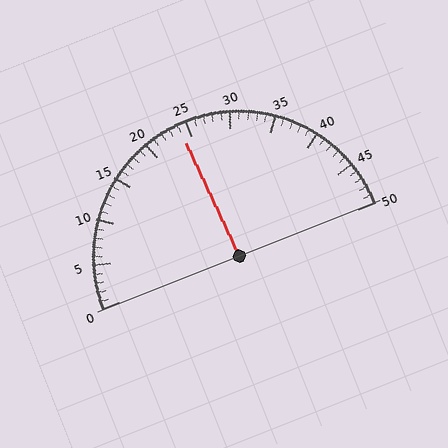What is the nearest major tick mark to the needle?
The nearest major tick mark is 25.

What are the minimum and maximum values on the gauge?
The gauge ranges from 0 to 50.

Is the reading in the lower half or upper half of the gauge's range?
The reading is in the lower half of the range (0 to 50).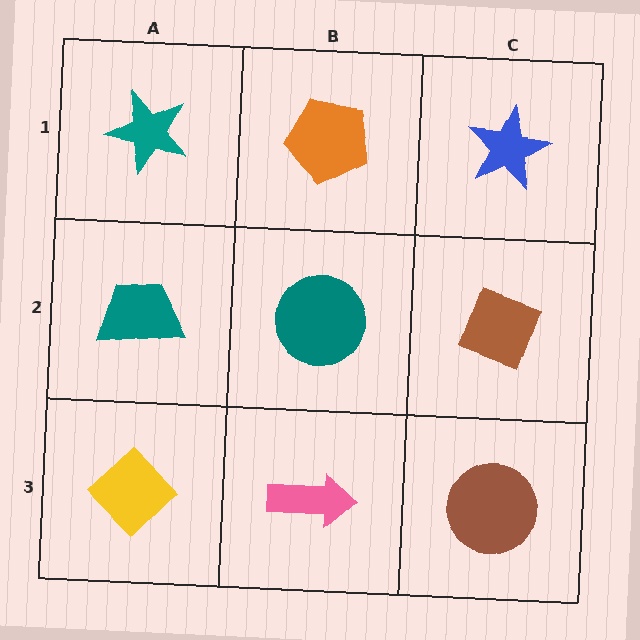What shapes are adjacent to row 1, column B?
A teal circle (row 2, column B), a teal star (row 1, column A), a blue star (row 1, column C).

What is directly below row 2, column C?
A brown circle.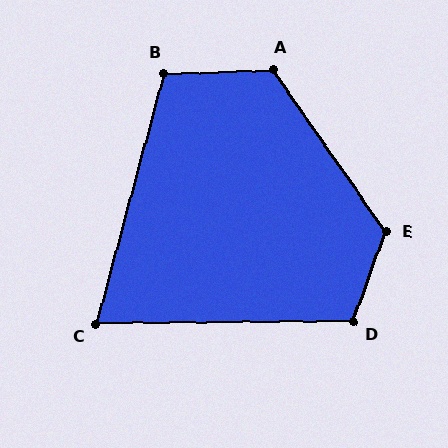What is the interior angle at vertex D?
Approximately 110 degrees (obtuse).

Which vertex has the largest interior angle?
E, at approximately 125 degrees.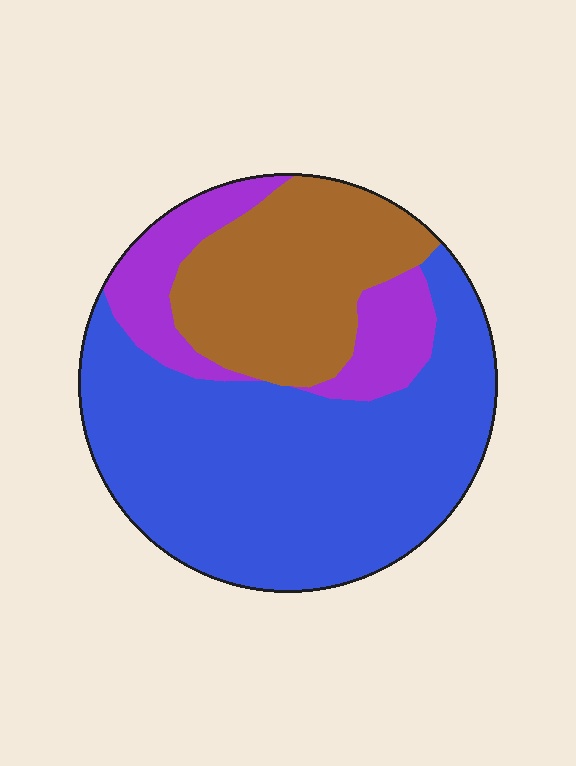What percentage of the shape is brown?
Brown covers 26% of the shape.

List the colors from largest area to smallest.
From largest to smallest: blue, brown, purple.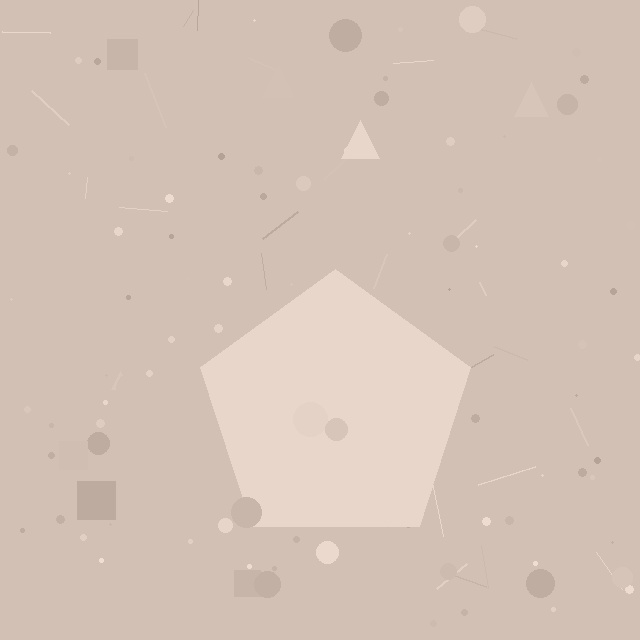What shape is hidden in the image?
A pentagon is hidden in the image.